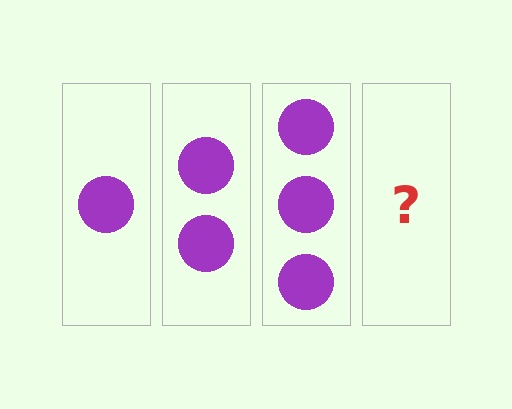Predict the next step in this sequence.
The next step is 4 circles.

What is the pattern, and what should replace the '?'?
The pattern is that each step adds one more circle. The '?' should be 4 circles.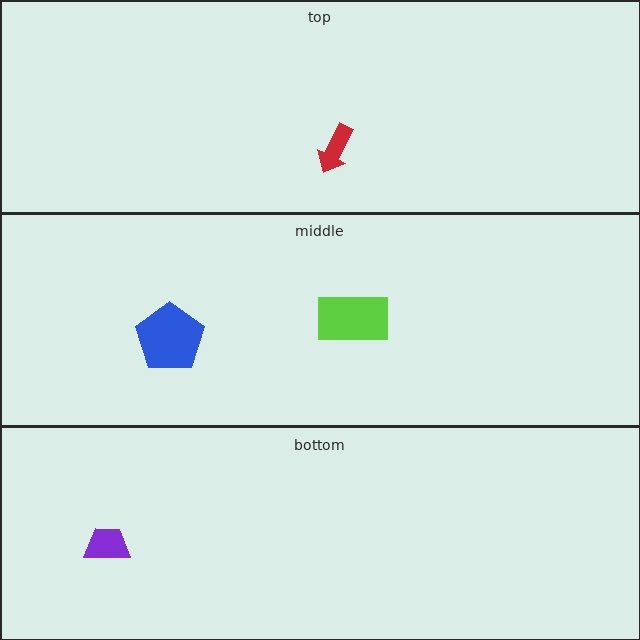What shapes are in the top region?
The red arrow.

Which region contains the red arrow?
The top region.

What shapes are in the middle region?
The blue pentagon, the lime rectangle.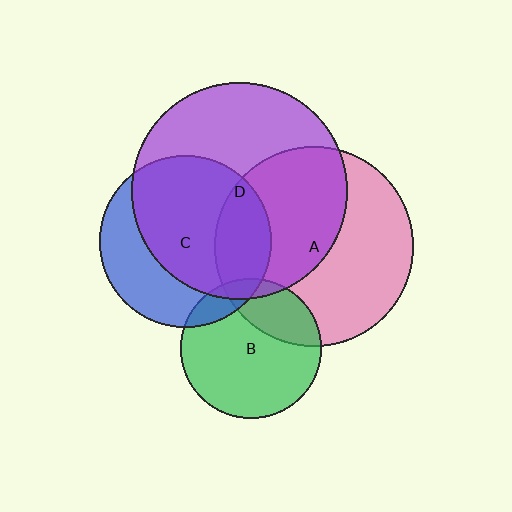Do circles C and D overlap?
Yes.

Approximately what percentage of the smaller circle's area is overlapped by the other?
Approximately 65%.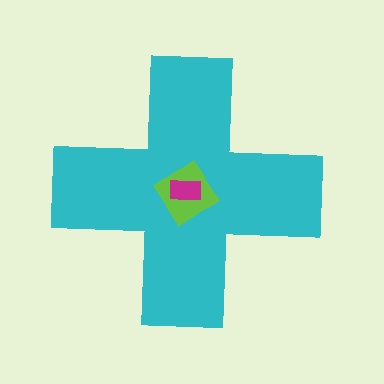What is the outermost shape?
The cyan cross.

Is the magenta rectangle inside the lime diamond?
Yes.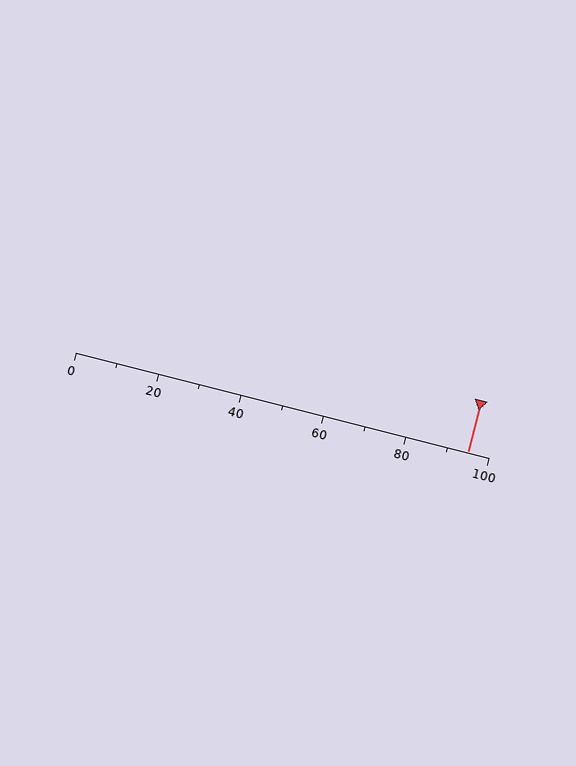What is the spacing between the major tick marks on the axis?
The major ticks are spaced 20 apart.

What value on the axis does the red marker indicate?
The marker indicates approximately 95.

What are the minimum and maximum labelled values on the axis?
The axis runs from 0 to 100.